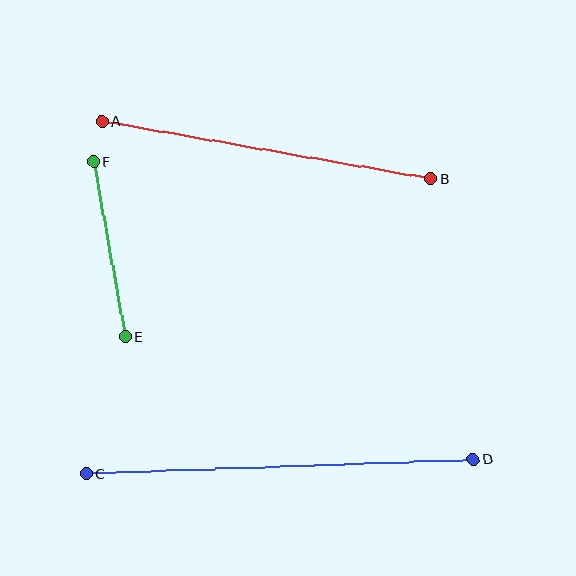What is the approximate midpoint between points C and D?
The midpoint is at approximately (280, 467) pixels.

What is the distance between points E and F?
The distance is approximately 178 pixels.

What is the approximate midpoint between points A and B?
The midpoint is at approximately (266, 150) pixels.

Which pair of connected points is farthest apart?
Points C and D are farthest apart.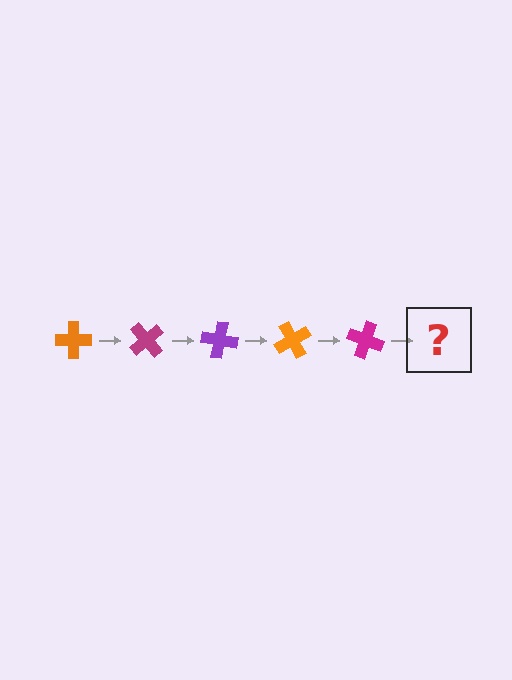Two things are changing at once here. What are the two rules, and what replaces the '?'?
The two rules are that it rotates 50 degrees each step and the color cycles through orange, magenta, and purple. The '?' should be a purple cross, rotated 250 degrees from the start.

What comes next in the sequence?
The next element should be a purple cross, rotated 250 degrees from the start.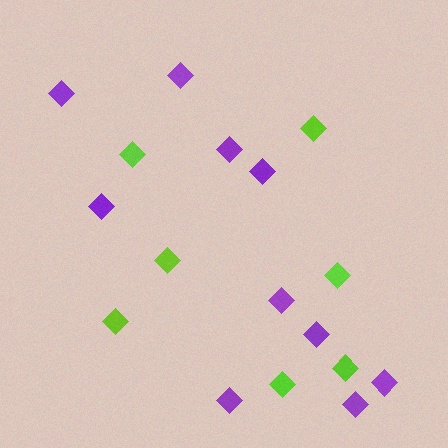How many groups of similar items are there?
There are 2 groups: one group of purple diamonds (10) and one group of lime diamonds (7).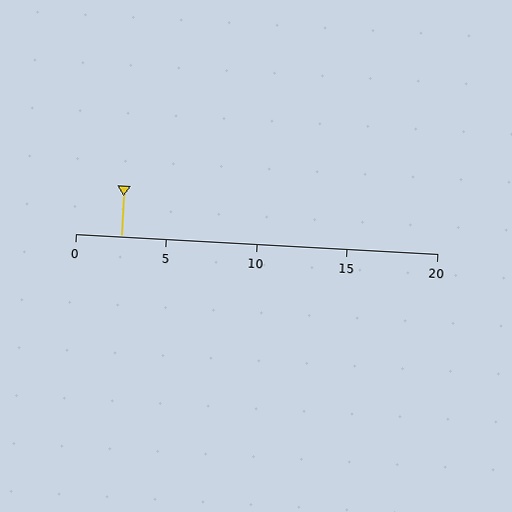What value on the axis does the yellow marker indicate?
The marker indicates approximately 2.5.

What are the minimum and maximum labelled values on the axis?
The axis runs from 0 to 20.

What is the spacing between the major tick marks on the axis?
The major ticks are spaced 5 apart.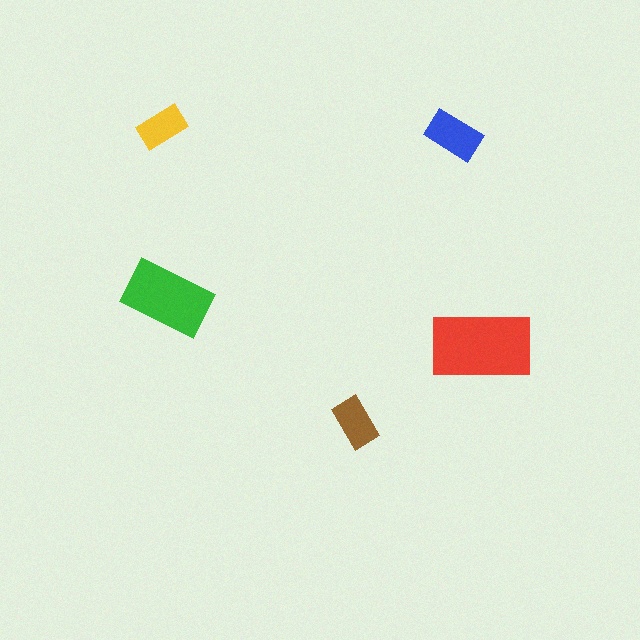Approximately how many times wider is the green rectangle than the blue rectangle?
About 1.5 times wider.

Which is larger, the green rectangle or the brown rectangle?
The green one.